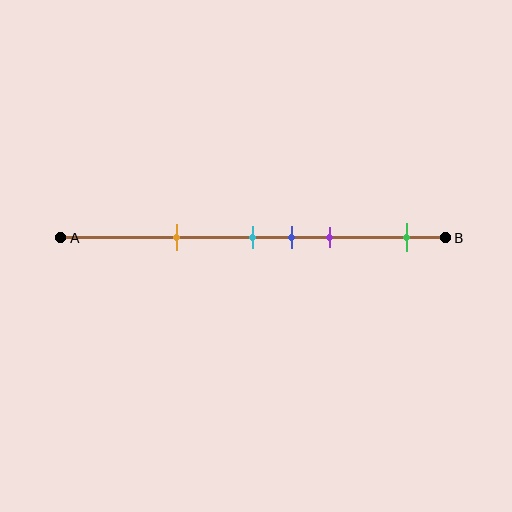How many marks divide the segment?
There are 5 marks dividing the segment.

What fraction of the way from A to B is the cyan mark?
The cyan mark is approximately 50% (0.5) of the way from A to B.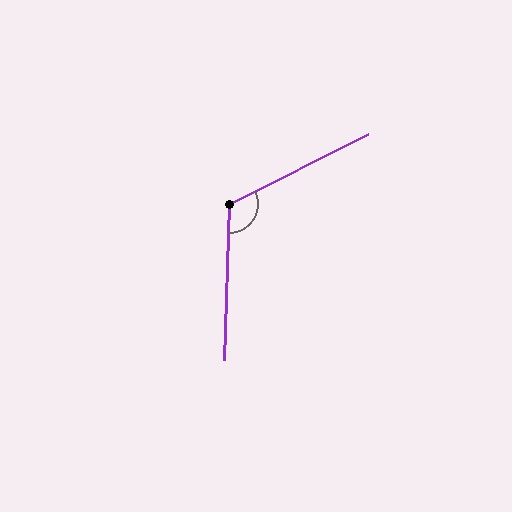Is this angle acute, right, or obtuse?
It is obtuse.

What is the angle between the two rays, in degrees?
Approximately 118 degrees.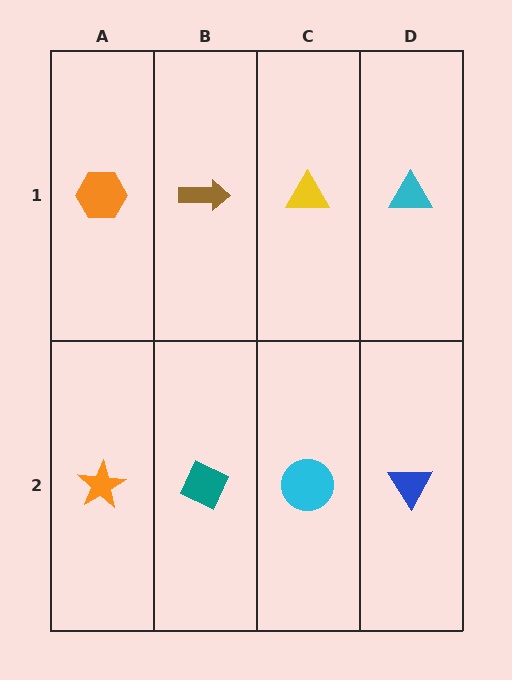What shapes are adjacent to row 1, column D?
A blue triangle (row 2, column D), a yellow triangle (row 1, column C).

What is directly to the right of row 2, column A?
A teal diamond.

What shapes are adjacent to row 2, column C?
A yellow triangle (row 1, column C), a teal diamond (row 2, column B), a blue triangle (row 2, column D).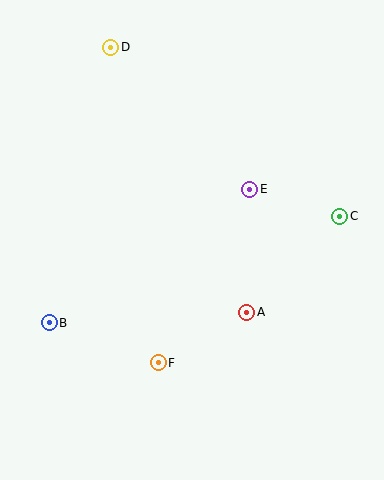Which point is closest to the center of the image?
Point E at (250, 189) is closest to the center.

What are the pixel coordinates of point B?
Point B is at (49, 323).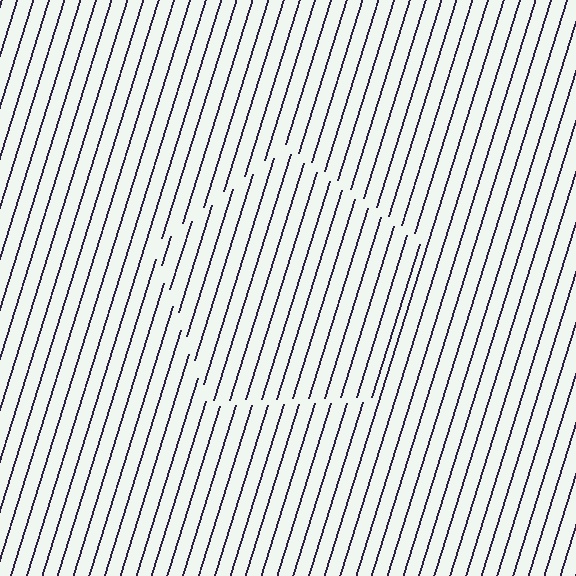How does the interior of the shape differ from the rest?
The interior of the shape contains the same grating, shifted by half a period — the contour is defined by the phase discontinuity where line-ends from the inner and outer gratings abut.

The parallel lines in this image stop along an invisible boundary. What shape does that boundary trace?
An illusory pentagon. The interior of the shape contains the same grating, shifted by half a period — the contour is defined by the phase discontinuity where line-ends from the inner and outer gratings abut.